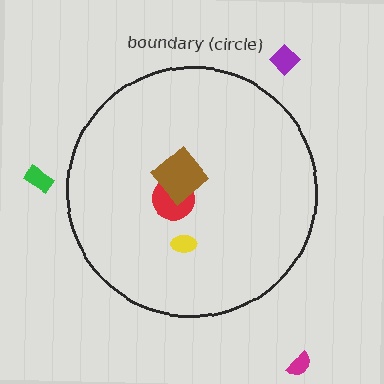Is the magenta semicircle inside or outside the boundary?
Outside.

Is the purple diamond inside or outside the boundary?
Outside.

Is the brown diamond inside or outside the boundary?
Inside.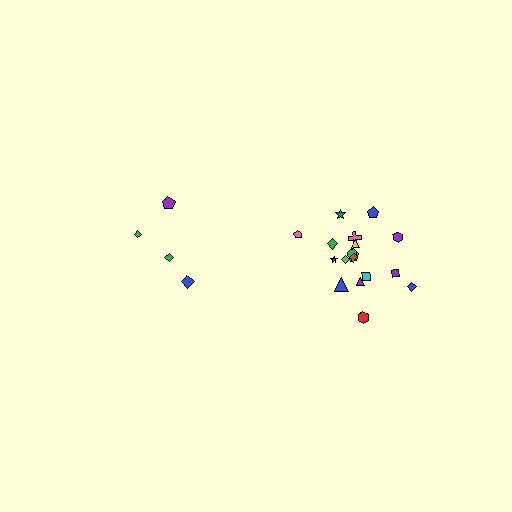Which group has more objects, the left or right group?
The right group.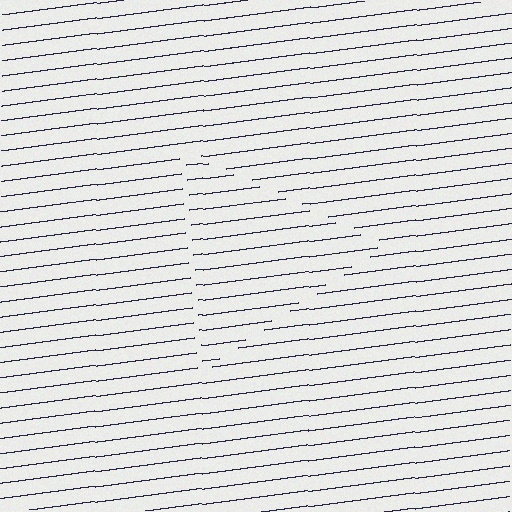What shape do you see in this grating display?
An illusory triangle. The interior of the shape contains the same grating, shifted by half a period — the contour is defined by the phase discontinuity where line-ends from the inner and outer gratings abut.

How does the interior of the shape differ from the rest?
The interior of the shape contains the same grating, shifted by half a period — the contour is defined by the phase discontinuity where line-ends from the inner and outer gratings abut.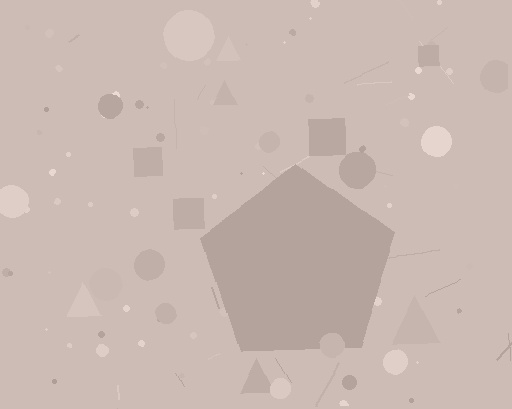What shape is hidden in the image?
A pentagon is hidden in the image.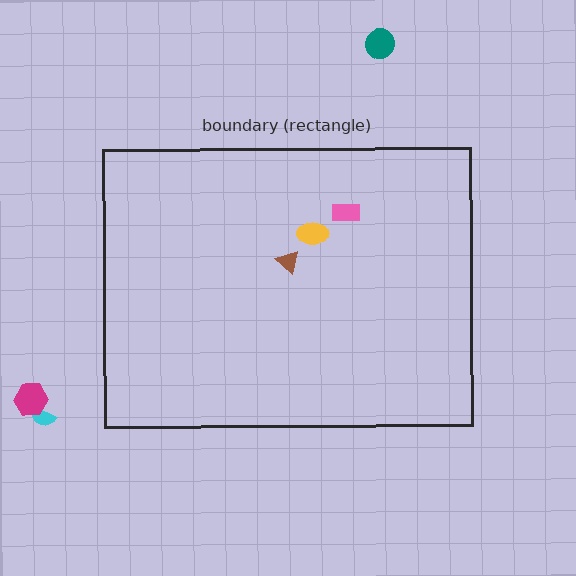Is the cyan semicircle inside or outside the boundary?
Outside.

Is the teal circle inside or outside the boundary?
Outside.